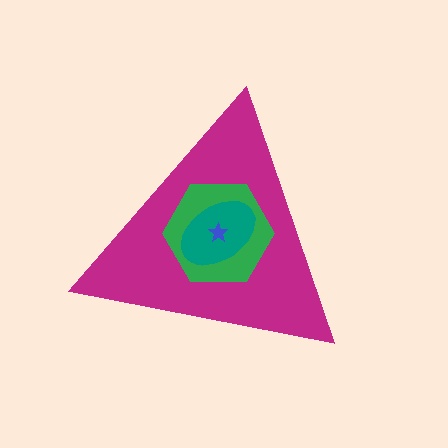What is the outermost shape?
The magenta triangle.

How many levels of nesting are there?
4.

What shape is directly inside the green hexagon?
The teal ellipse.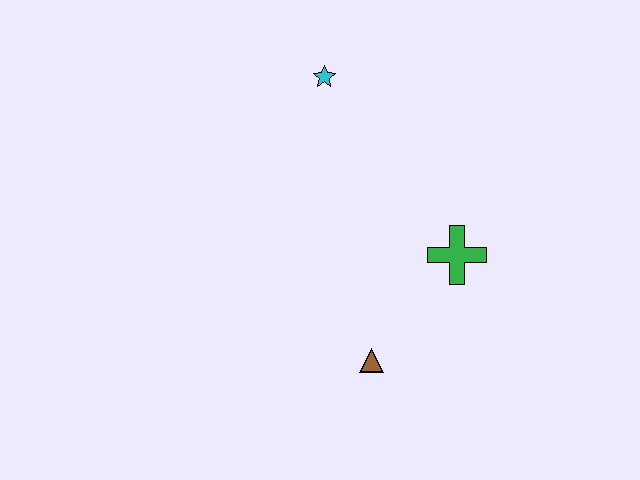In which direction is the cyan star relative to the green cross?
The cyan star is above the green cross.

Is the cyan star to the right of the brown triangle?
No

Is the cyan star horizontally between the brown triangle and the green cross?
No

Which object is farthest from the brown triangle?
The cyan star is farthest from the brown triangle.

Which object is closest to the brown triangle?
The green cross is closest to the brown triangle.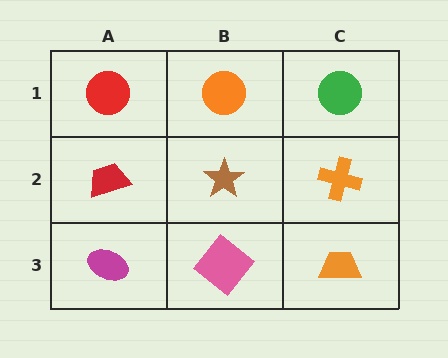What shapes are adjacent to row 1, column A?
A red trapezoid (row 2, column A), an orange circle (row 1, column B).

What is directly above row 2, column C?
A green circle.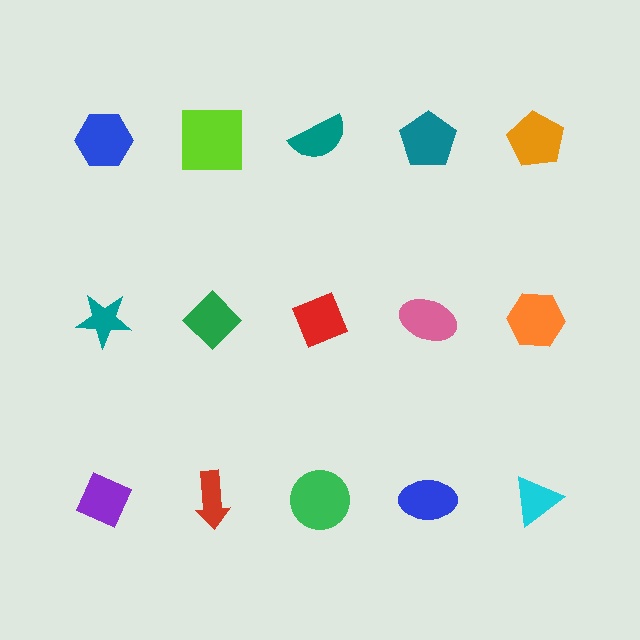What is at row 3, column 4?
A blue ellipse.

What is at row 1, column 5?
An orange pentagon.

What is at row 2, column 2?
A green diamond.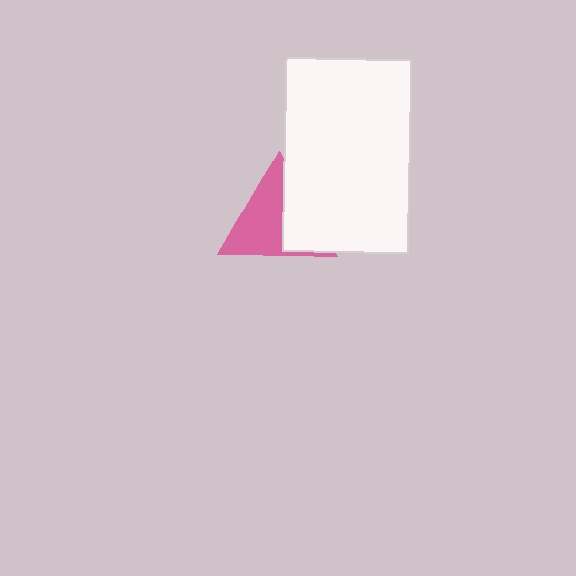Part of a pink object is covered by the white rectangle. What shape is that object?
It is a triangle.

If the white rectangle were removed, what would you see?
You would see the complete pink triangle.